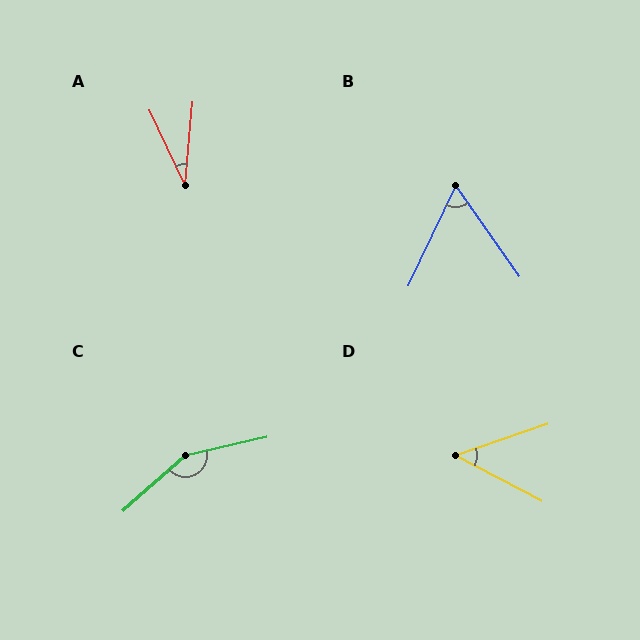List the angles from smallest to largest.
A (30°), D (47°), B (60°), C (151°).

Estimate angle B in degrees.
Approximately 60 degrees.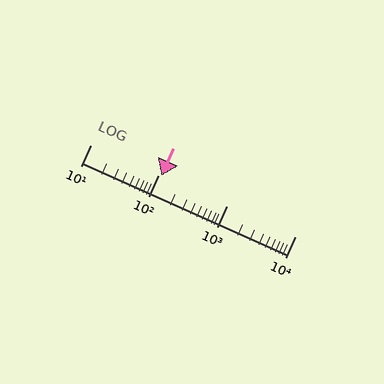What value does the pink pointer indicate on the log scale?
The pointer indicates approximately 110.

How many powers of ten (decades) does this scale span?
The scale spans 3 decades, from 10 to 10000.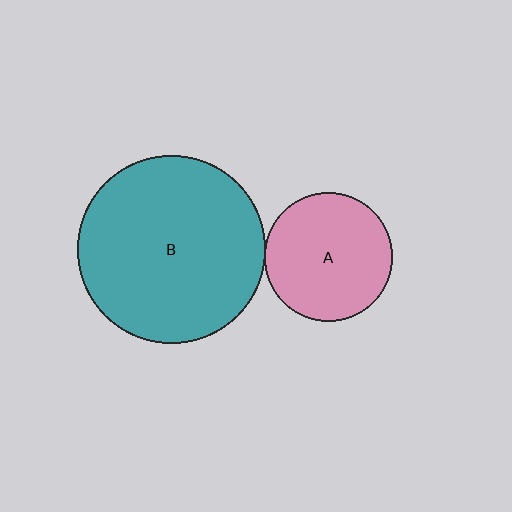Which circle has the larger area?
Circle B (teal).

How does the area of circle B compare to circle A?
Approximately 2.1 times.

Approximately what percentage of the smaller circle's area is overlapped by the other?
Approximately 5%.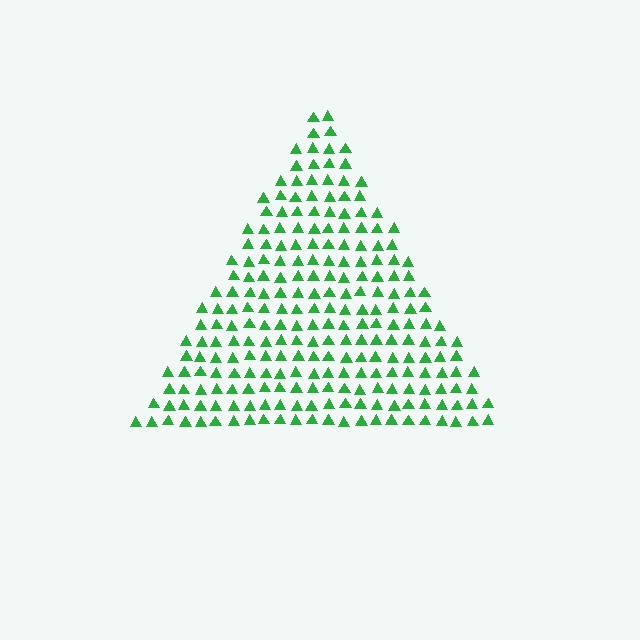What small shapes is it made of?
It is made of small triangles.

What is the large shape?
The large shape is a triangle.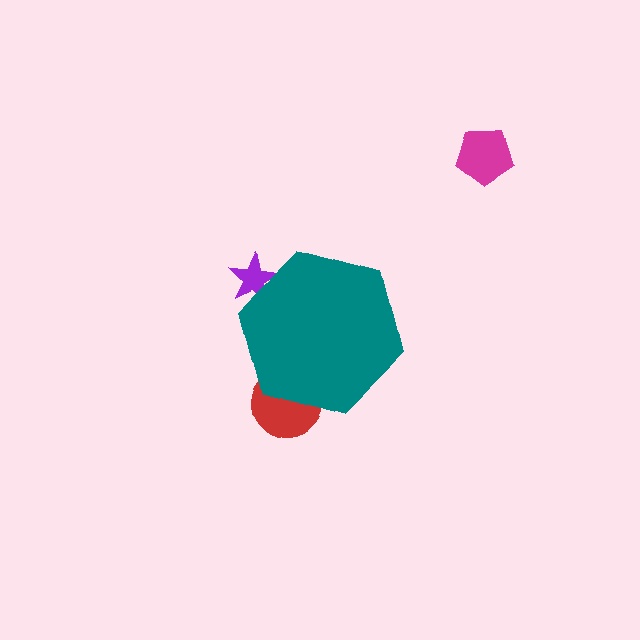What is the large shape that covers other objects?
A teal hexagon.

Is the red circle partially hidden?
Yes, the red circle is partially hidden behind the teal hexagon.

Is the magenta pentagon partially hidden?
No, the magenta pentagon is fully visible.